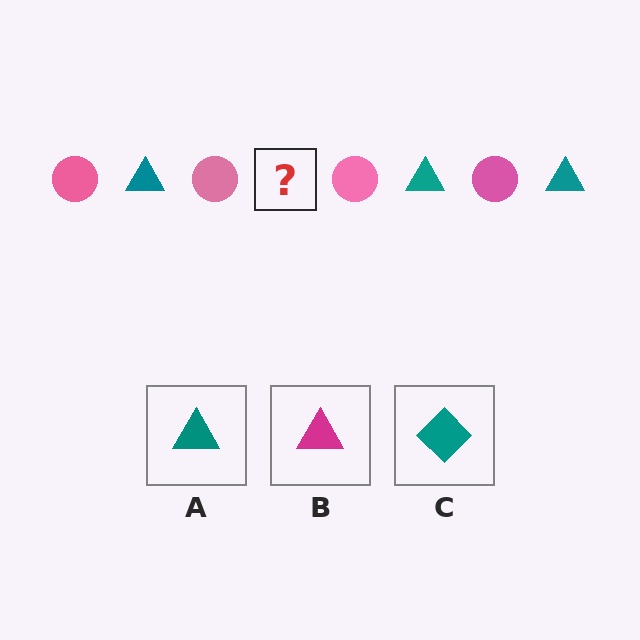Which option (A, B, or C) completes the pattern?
A.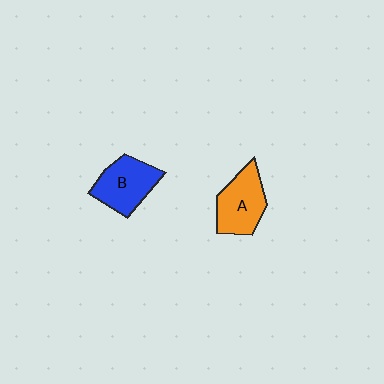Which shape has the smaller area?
Shape A (orange).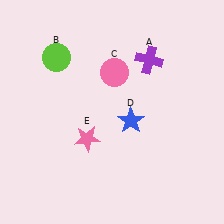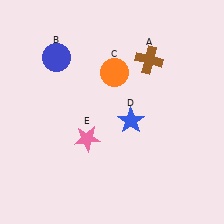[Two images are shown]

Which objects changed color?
A changed from purple to brown. B changed from lime to blue. C changed from pink to orange.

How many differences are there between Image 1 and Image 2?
There are 3 differences between the two images.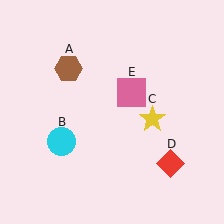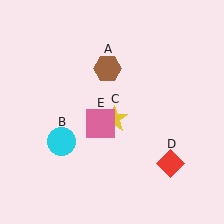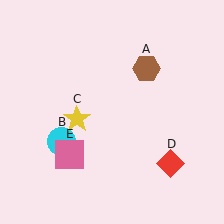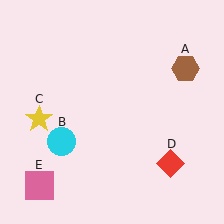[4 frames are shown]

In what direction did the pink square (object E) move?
The pink square (object E) moved down and to the left.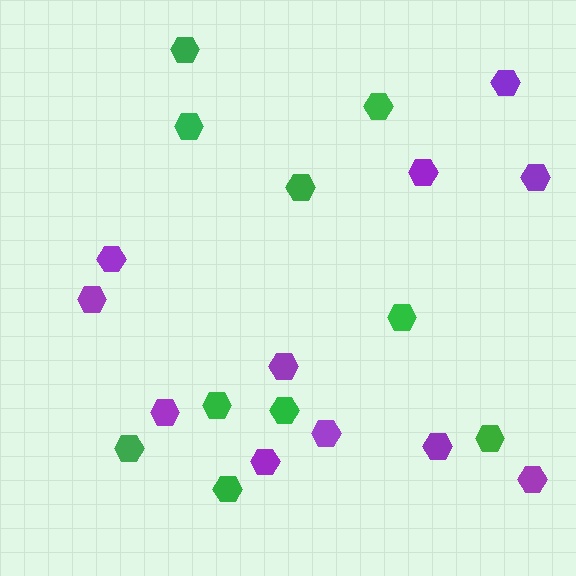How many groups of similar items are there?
There are 2 groups: one group of purple hexagons (11) and one group of green hexagons (10).